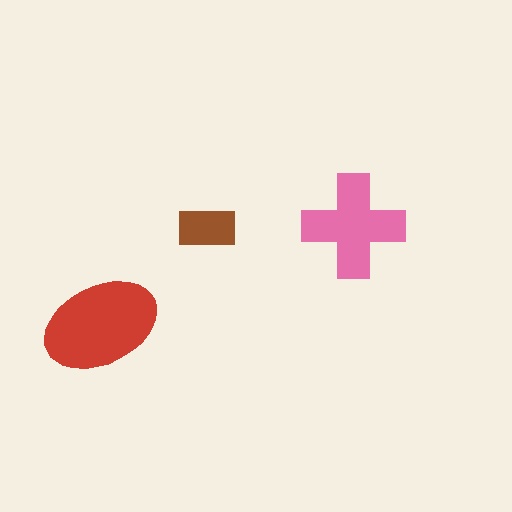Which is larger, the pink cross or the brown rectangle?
The pink cross.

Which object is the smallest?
The brown rectangle.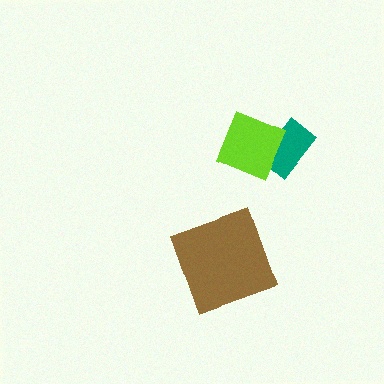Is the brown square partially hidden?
No, no other shape covers it.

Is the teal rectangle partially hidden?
Yes, it is partially covered by another shape.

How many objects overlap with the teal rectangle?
1 object overlaps with the teal rectangle.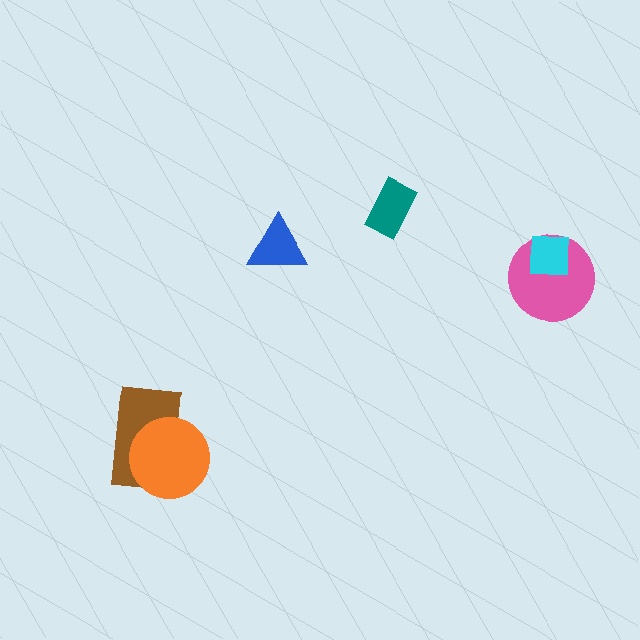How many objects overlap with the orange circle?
1 object overlaps with the orange circle.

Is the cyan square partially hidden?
No, no other shape covers it.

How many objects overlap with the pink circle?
1 object overlaps with the pink circle.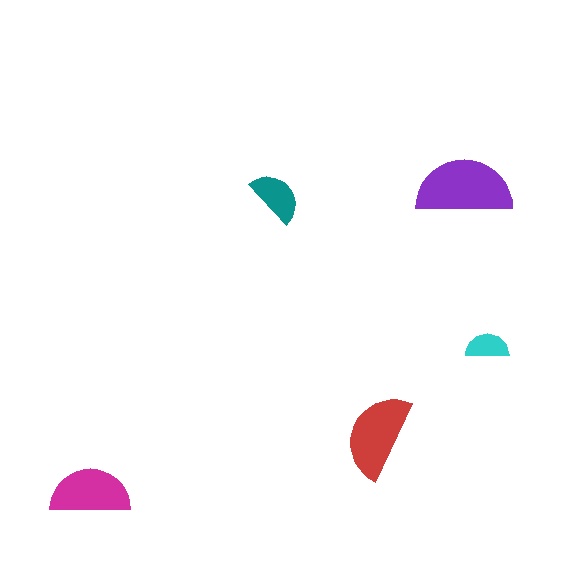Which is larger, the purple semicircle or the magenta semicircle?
The purple one.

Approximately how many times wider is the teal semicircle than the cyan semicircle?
About 1.5 times wider.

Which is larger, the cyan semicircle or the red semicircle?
The red one.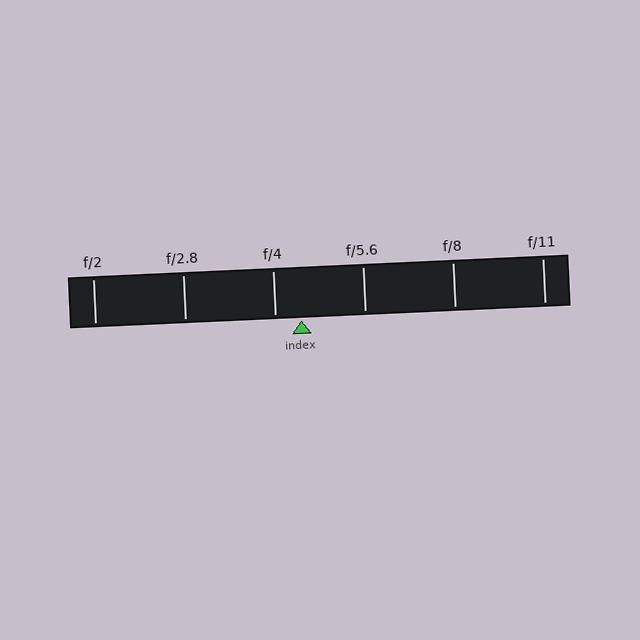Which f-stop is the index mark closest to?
The index mark is closest to f/4.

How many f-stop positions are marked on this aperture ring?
There are 6 f-stop positions marked.